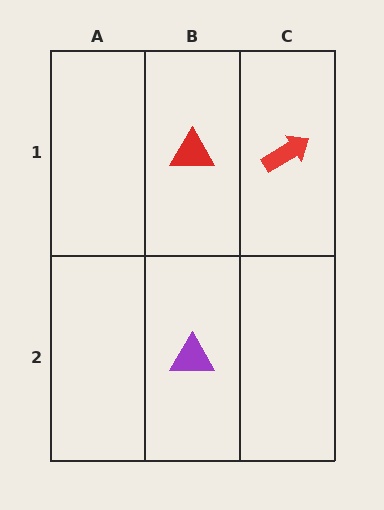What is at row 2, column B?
A purple triangle.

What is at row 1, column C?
A red arrow.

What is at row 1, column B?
A red triangle.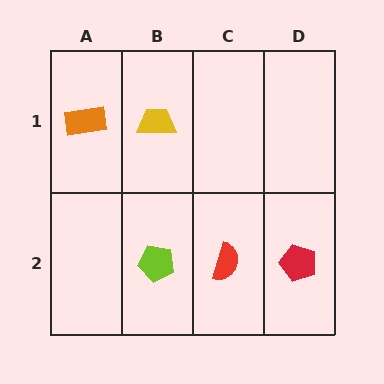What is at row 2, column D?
A red pentagon.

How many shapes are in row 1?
2 shapes.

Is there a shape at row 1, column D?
No, that cell is empty.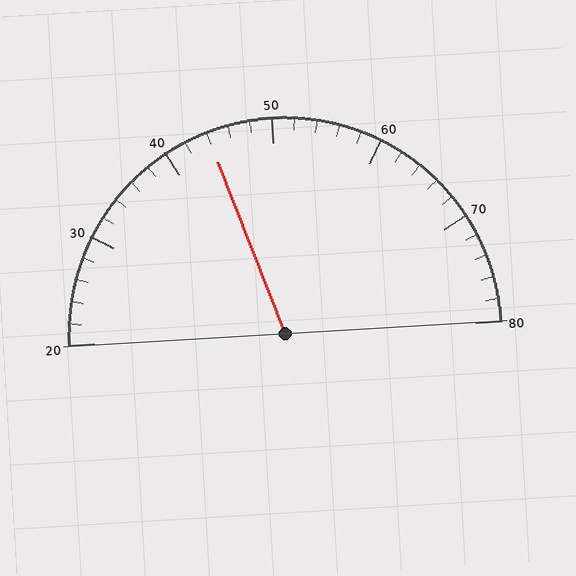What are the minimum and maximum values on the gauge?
The gauge ranges from 20 to 80.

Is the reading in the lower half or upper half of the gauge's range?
The reading is in the lower half of the range (20 to 80).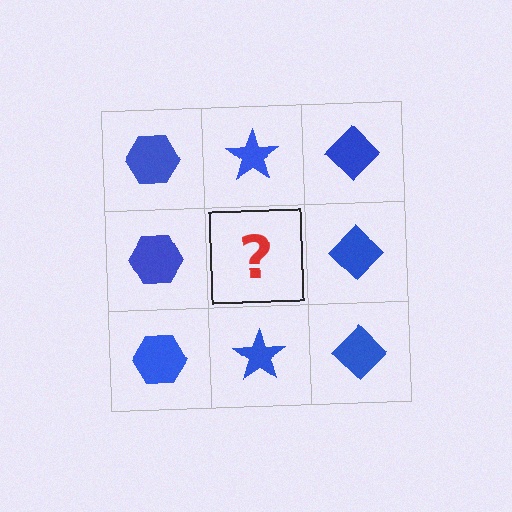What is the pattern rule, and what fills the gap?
The rule is that each column has a consistent shape. The gap should be filled with a blue star.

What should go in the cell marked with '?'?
The missing cell should contain a blue star.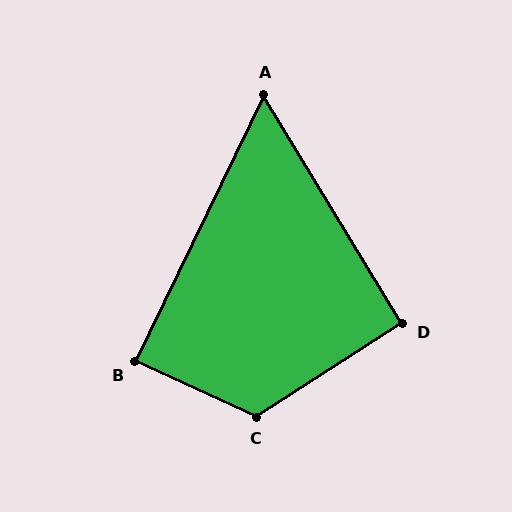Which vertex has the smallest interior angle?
A, at approximately 57 degrees.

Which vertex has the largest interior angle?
C, at approximately 123 degrees.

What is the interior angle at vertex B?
Approximately 89 degrees (approximately right).